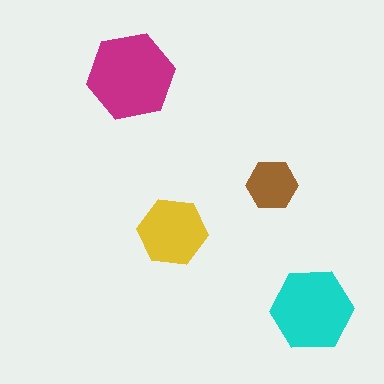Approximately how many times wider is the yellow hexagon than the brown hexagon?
About 1.5 times wider.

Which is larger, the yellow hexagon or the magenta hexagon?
The magenta one.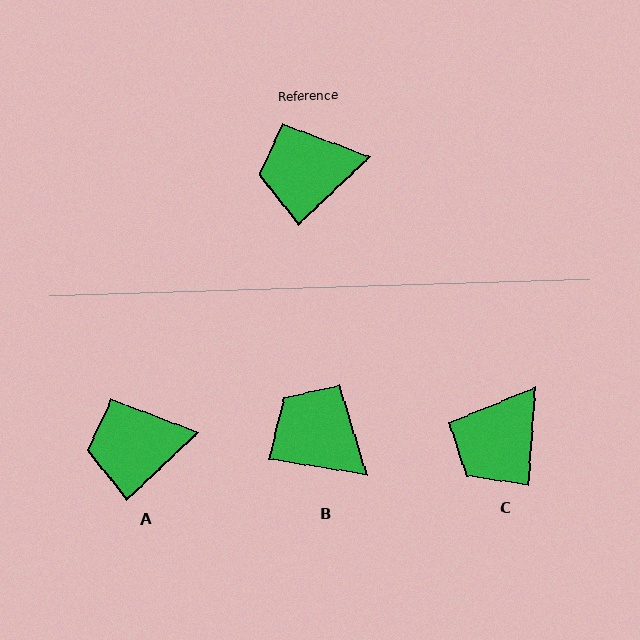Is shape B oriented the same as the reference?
No, it is off by about 53 degrees.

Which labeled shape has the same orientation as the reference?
A.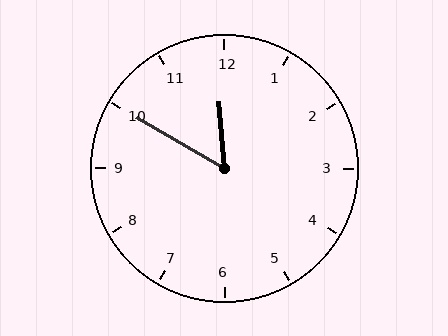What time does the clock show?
11:50.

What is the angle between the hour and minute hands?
Approximately 55 degrees.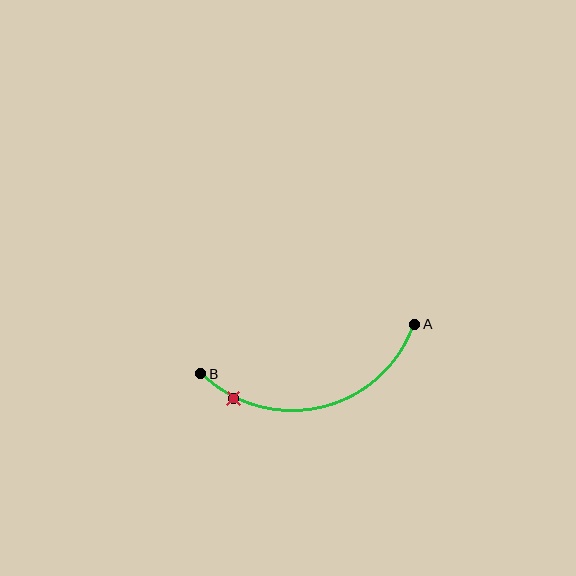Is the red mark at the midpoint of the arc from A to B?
No. The red mark lies on the arc but is closer to endpoint B. The arc midpoint would be at the point on the curve equidistant along the arc from both A and B.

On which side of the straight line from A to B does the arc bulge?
The arc bulges below the straight line connecting A and B.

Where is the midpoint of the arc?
The arc midpoint is the point on the curve farthest from the straight line joining A and B. It sits below that line.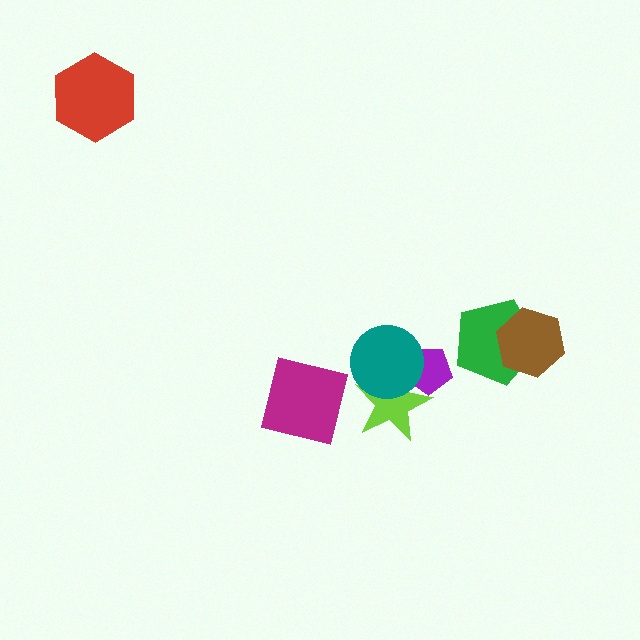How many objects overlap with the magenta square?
0 objects overlap with the magenta square.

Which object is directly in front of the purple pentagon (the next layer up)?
The lime star is directly in front of the purple pentagon.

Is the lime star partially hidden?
Yes, it is partially covered by another shape.